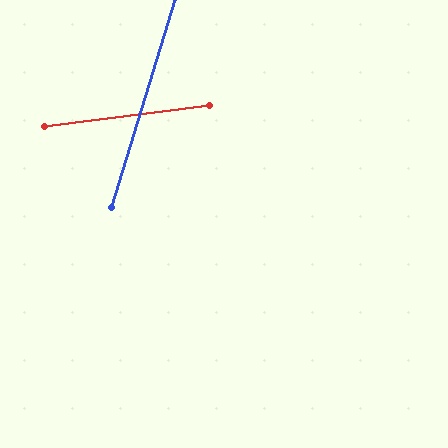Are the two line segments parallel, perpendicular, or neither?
Neither parallel nor perpendicular — they differ by about 66°.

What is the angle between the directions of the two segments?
Approximately 66 degrees.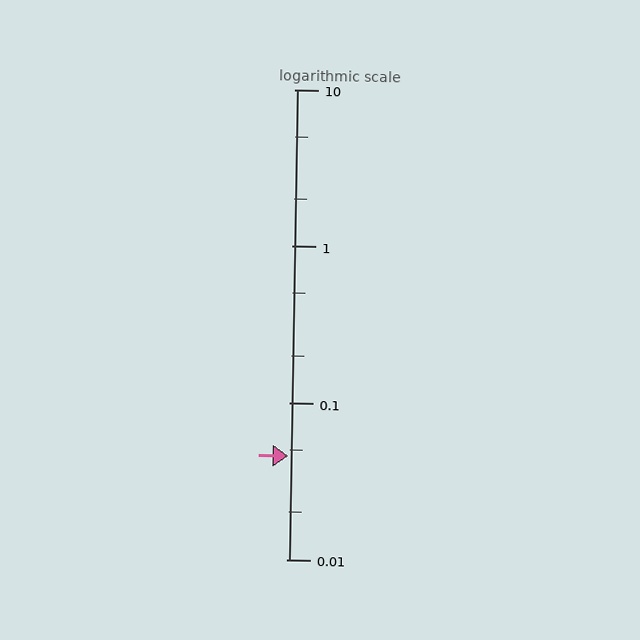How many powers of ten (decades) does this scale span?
The scale spans 3 decades, from 0.01 to 10.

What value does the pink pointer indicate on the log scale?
The pointer indicates approximately 0.046.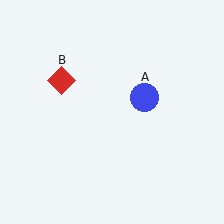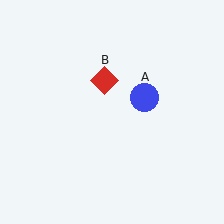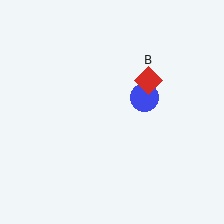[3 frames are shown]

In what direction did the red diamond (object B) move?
The red diamond (object B) moved right.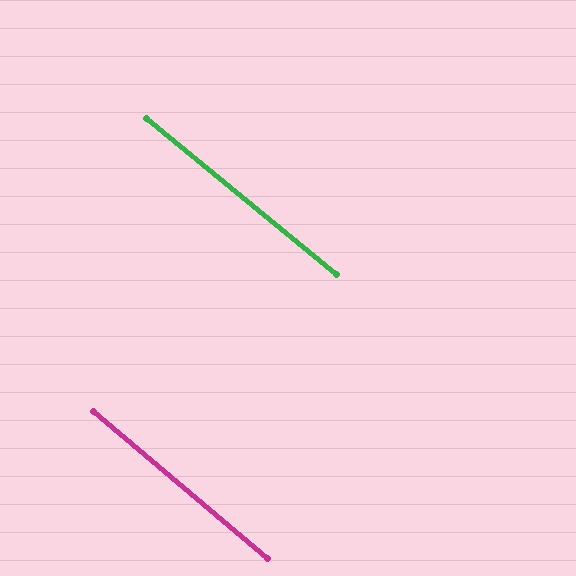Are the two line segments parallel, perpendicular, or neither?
Parallel — their directions differ by only 1.0°.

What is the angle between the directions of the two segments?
Approximately 1 degree.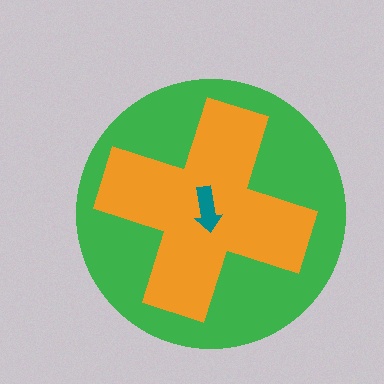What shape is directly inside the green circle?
The orange cross.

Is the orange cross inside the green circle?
Yes.